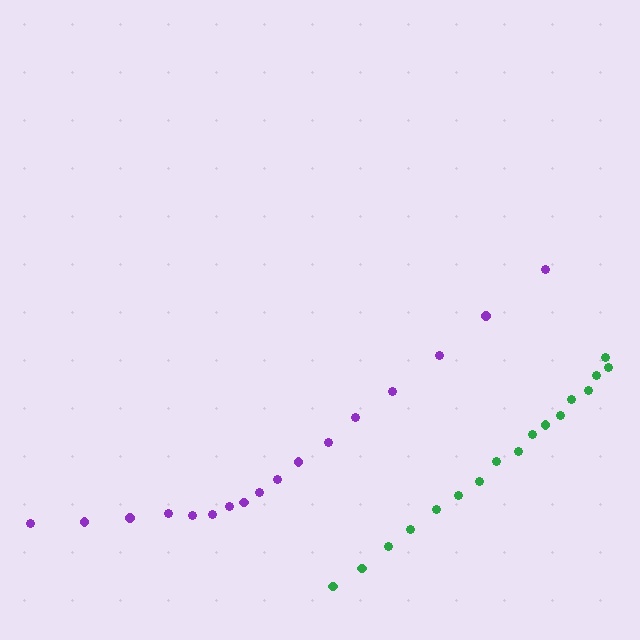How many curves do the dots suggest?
There are 2 distinct paths.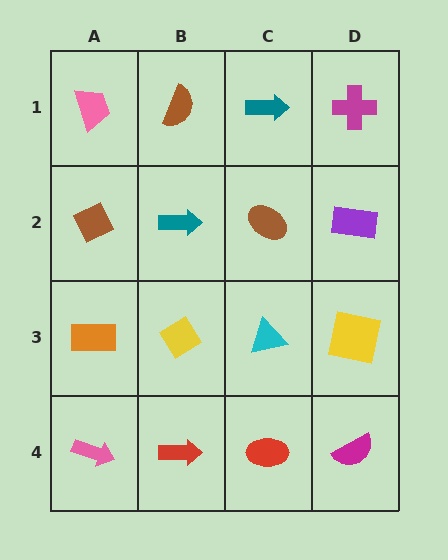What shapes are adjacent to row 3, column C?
A brown ellipse (row 2, column C), a red ellipse (row 4, column C), a yellow diamond (row 3, column B), a yellow square (row 3, column D).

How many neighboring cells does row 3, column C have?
4.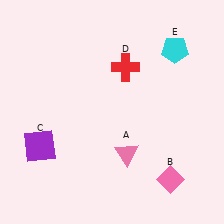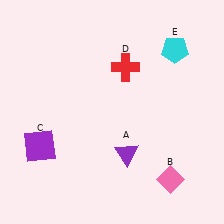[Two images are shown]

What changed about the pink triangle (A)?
In Image 1, A is pink. In Image 2, it changed to purple.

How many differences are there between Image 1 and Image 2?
There is 1 difference between the two images.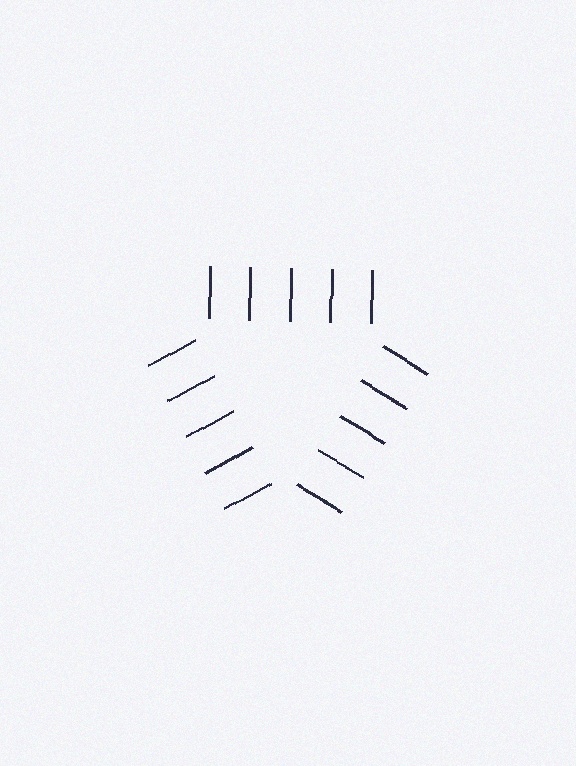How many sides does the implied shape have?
3 sides — the line-ends trace a triangle.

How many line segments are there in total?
15 — 5 along each of the 3 edges.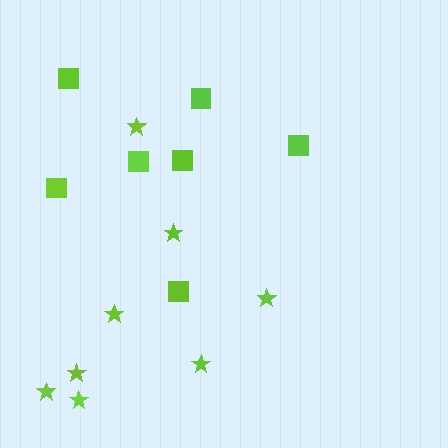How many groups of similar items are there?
There are 2 groups: one group of stars (8) and one group of squares (7).